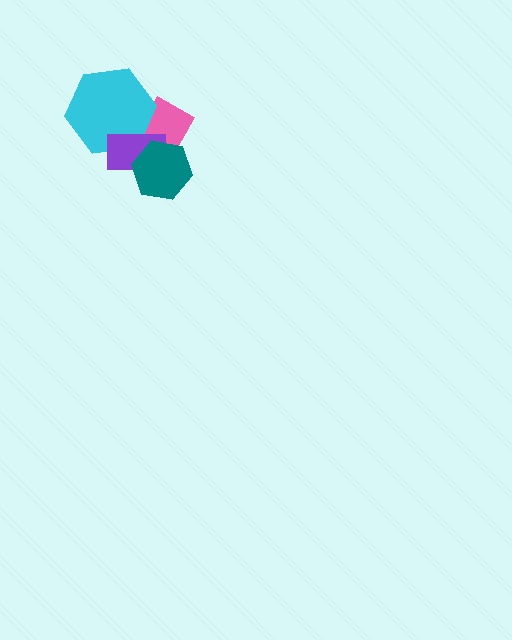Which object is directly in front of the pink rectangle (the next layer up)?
The cyan hexagon is directly in front of the pink rectangle.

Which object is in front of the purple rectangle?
The teal hexagon is in front of the purple rectangle.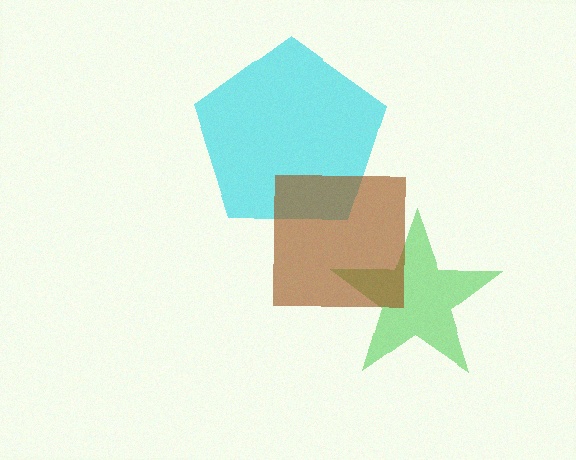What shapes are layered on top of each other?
The layered shapes are: a cyan pentagon, a green star, a brown square.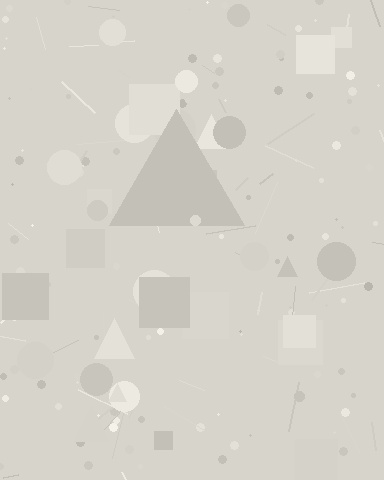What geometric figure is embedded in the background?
A triangle is embedded in the background.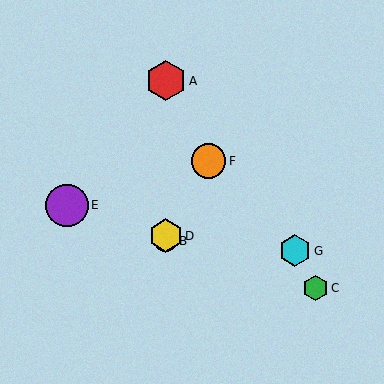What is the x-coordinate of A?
Object A is at x≈166.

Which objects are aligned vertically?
Objects A, B, D are aligned vertically.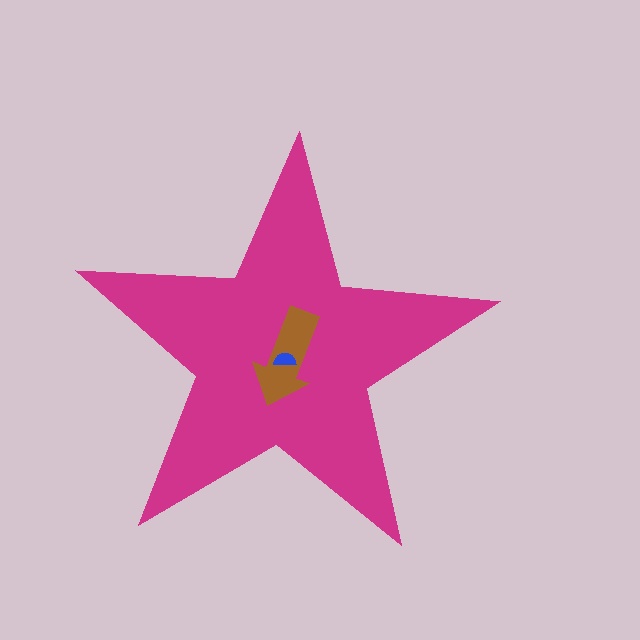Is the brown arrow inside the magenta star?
Yes.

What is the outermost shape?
The magenta star.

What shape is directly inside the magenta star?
The brown arrow.